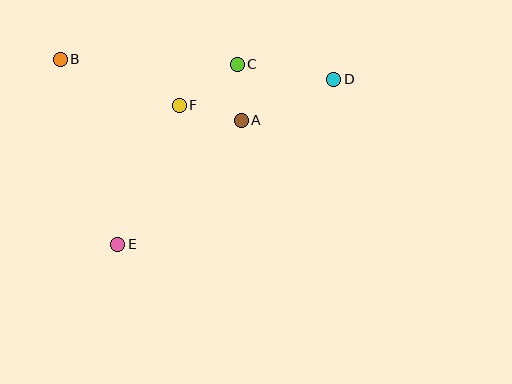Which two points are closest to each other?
Points A and C are closest to each other.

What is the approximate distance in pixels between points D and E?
The distance between D and E is approximately 272 pixels.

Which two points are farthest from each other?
Points B and D are farthest from each other.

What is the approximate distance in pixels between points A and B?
The distance between A and B is approximately 191 pixels.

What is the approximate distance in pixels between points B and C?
The distance between B and C is approximately 177 pixels.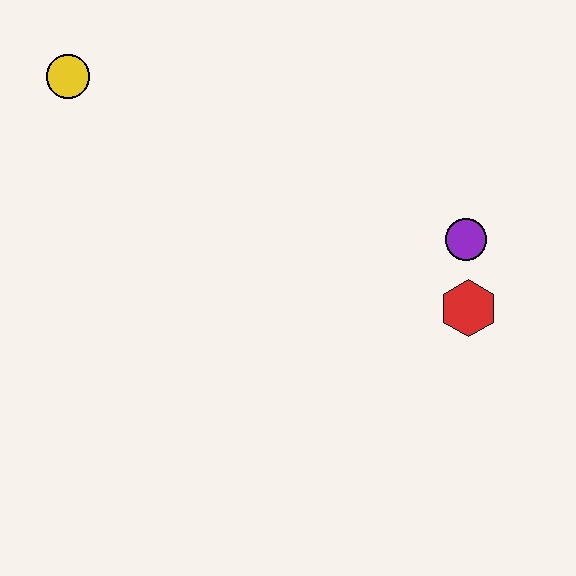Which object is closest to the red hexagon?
The purple circle is closest to the red hexagon.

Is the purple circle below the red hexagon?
No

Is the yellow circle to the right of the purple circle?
No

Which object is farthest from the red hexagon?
The yellow circle is farthest from the red hexagon.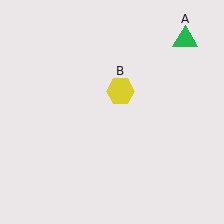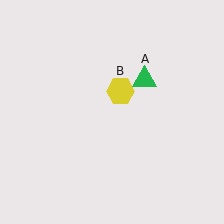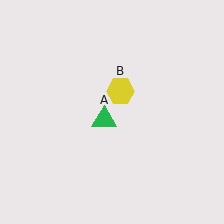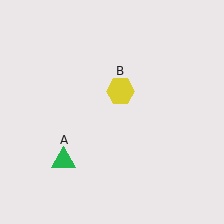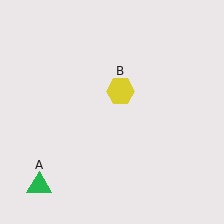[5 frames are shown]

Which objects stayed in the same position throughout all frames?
Yellow hexagon (object B) remained stationary.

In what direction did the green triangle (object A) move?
The green triangle (object A) moved down and to the left.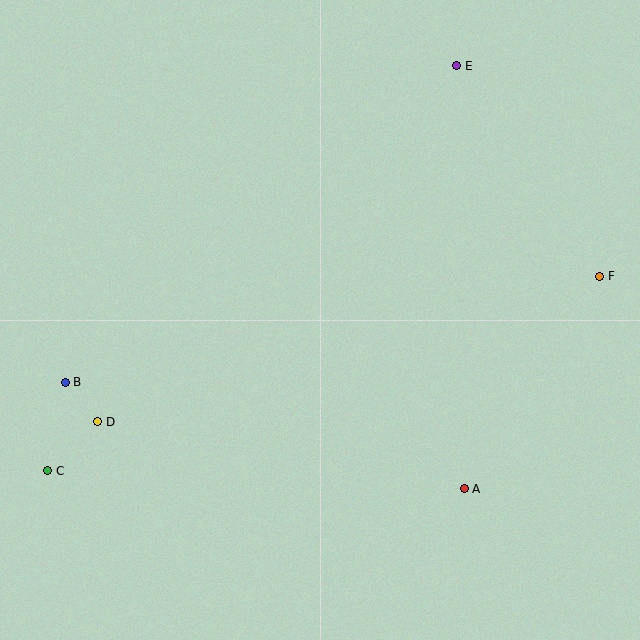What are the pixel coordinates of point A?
Point A is at (464, 489).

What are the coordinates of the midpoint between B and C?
The midpoint between B and C is at (56, 426).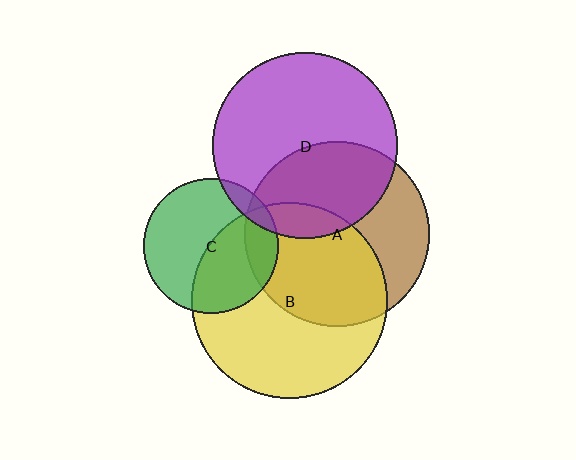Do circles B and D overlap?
Yes.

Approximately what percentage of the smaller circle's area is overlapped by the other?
Approximately 10%.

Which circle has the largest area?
Circle B (yellow).